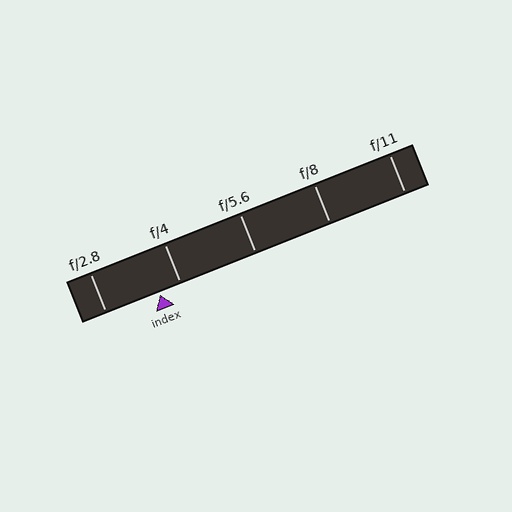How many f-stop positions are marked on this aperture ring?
There are 5 f-stop positions marked.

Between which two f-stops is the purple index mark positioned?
The index mark is between f/2.8 and f/4.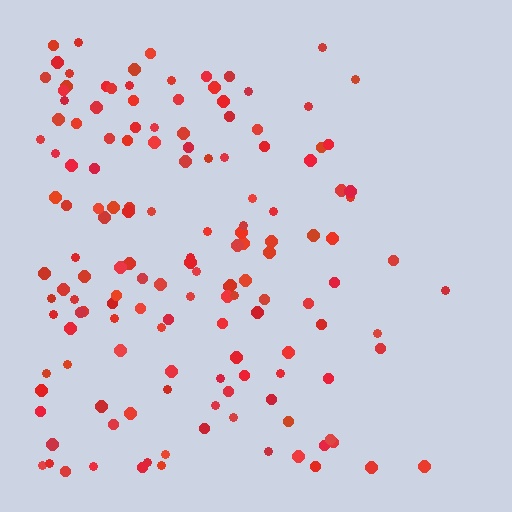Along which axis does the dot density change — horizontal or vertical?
Horizontal.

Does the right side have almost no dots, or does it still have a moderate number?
Still a moderate number, just noticeably fewer than the left.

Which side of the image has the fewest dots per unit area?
The right.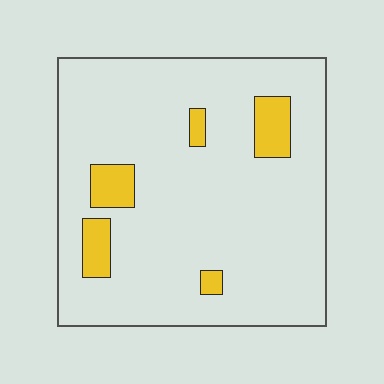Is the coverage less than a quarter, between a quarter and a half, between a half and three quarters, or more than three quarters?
Less than a quarter.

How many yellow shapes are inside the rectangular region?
5.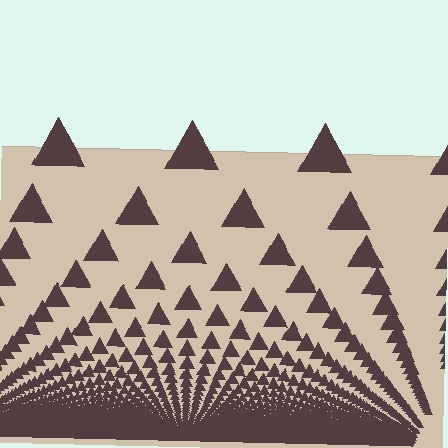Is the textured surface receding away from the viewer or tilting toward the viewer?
The surface appears to tilt toward the viewer. Texture elements get larger and sparser toward the top.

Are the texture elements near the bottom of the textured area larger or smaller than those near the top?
Smaller. The gradient is inverted — elements near the bottom are smaller and denser.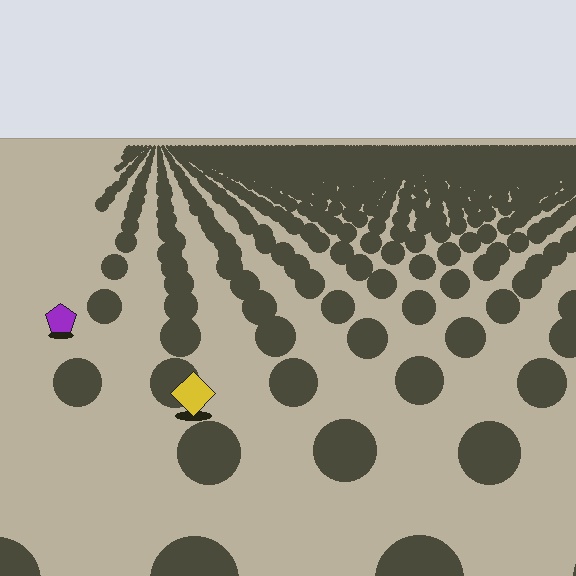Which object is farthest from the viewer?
The purple pentagon is farthest from the viewer. It appears smaller and the ground texture around it is denser.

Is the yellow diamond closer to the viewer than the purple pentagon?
Yes. The yellow diamond is closer — you can tell from the texture gradient: the ground texture is coarser near it.